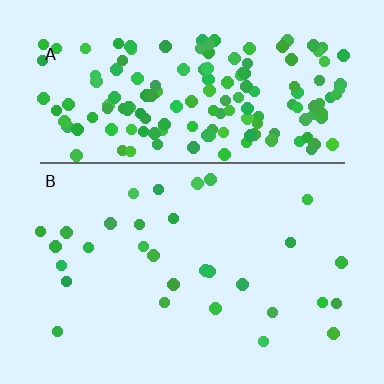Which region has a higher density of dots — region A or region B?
A (the top).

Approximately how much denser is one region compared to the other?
Approximately 5.7× — region A over region B.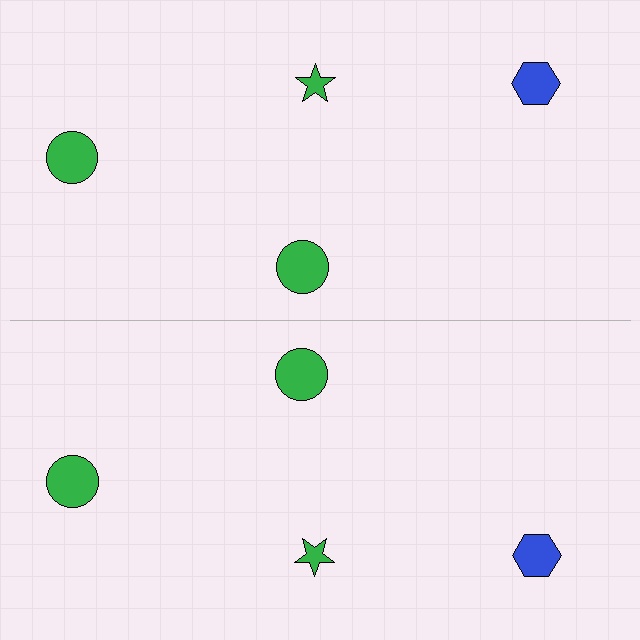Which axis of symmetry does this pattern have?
The pattern has a horizontal axis of symmetry running through the center of the image.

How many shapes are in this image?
There are 8 shapes in this image.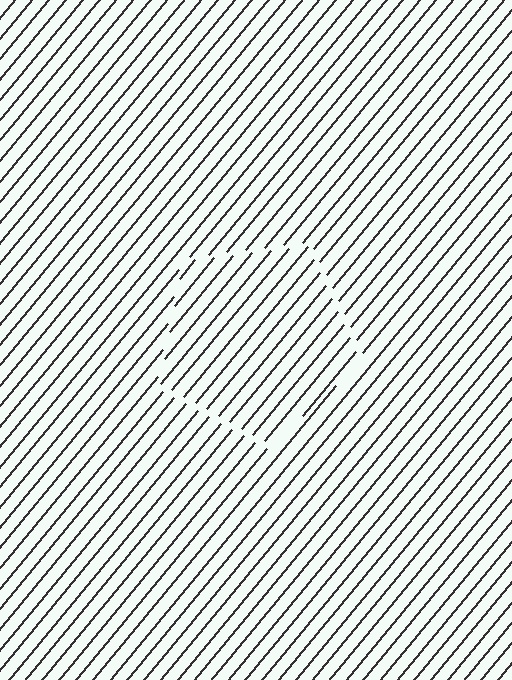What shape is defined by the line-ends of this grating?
An illusory pentagon. The interior of the shape contains the same grating, shifted by half a period — the contour is defined by the phase discontinuity where line-ends from the inner and outer gratings abut.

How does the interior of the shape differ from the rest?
The interior of the shape contains the same grating, shifted by half a period — the contour is defined by the phase discontinuity where line-ends from the inner and outer gratings abut.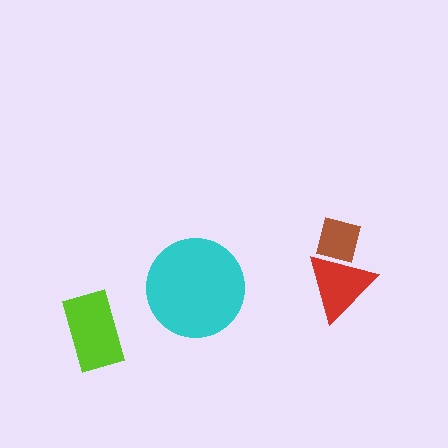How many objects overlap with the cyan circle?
0 objects overlap with the cyan circle.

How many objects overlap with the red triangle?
1 object overlaps with the red triangle.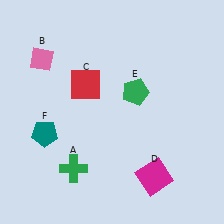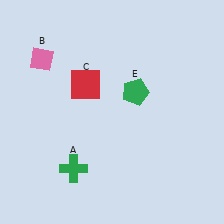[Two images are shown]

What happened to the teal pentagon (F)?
The teal pentagon (F) was removed in Image 2. It was in the bottom-left area of Image 1.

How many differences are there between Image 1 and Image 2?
There are 2 differences between the two images.